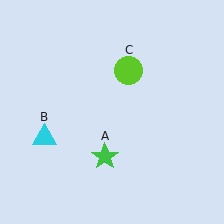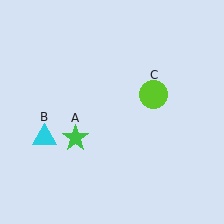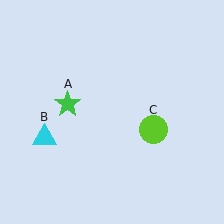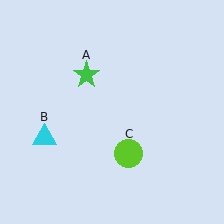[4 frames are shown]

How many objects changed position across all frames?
2 objects changed position: green star (object A), lime circle (object C).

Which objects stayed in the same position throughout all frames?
Cyan triangle (object B) remained stationary.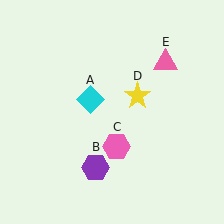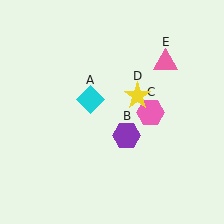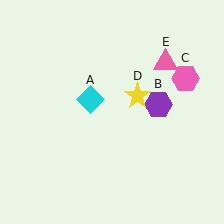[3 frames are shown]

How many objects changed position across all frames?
2 objects changed position: purple hexagon (object B), pink hexagon (object C).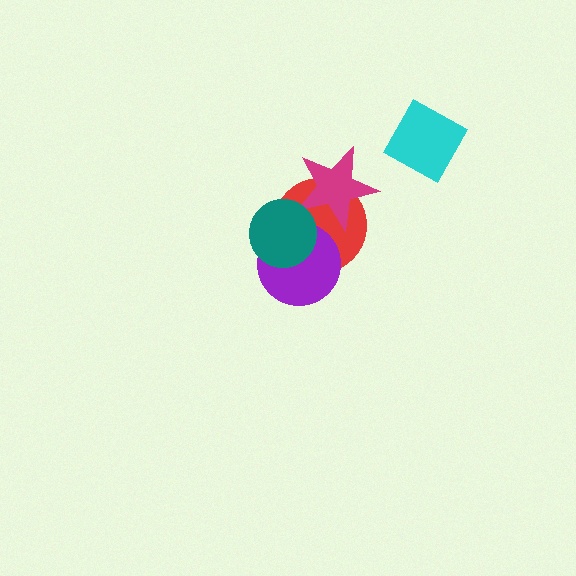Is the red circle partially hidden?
Yes, it is partially covered by another shape.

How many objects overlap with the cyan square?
0 objects overlap with the cyan square.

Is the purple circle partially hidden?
Yes, it is partially covered by another shape.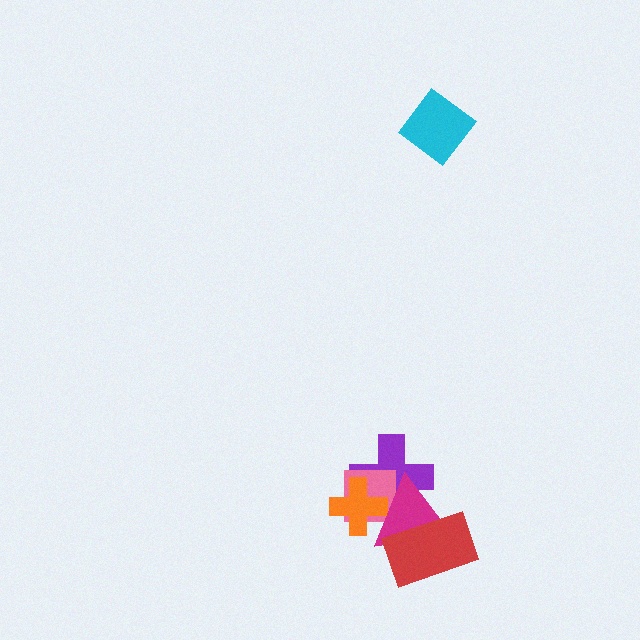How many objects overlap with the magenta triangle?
4 objects overlap with the magenta triangle.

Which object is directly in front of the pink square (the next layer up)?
The orange cross is directly in front of the pink square.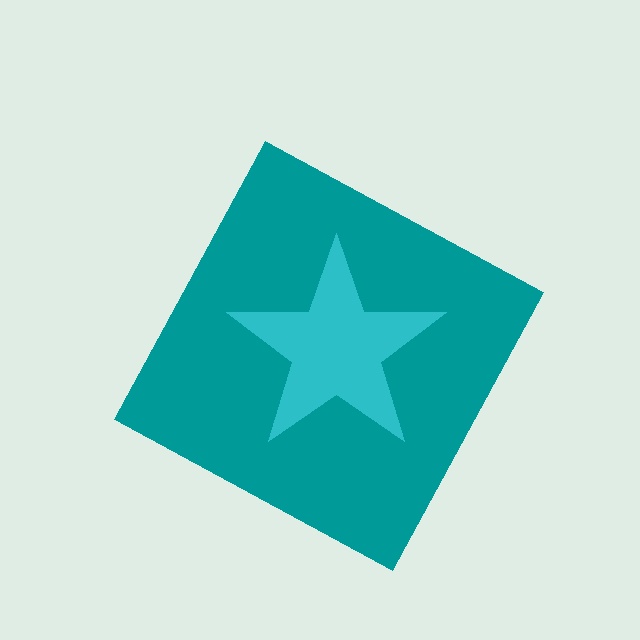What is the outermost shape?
The teal diamond.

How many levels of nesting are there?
2.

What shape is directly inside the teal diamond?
The cyan star.